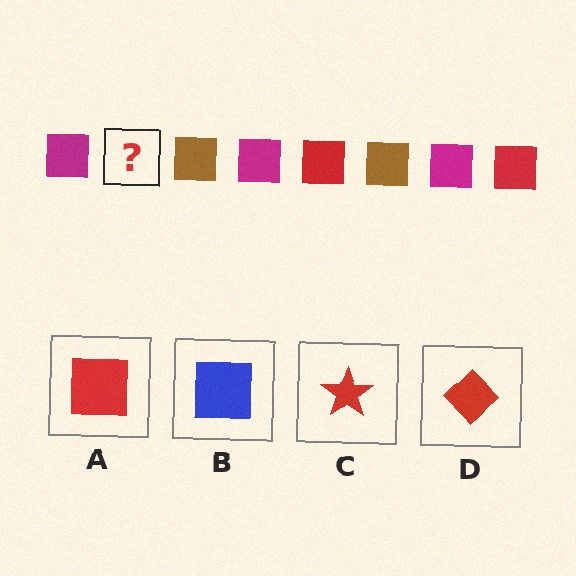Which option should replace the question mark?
Option A.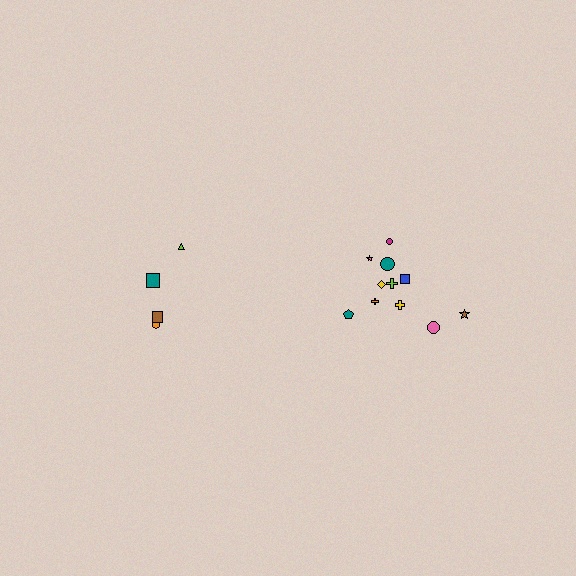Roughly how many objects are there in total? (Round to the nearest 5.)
Roughly 15 objects in total.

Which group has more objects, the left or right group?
The right group.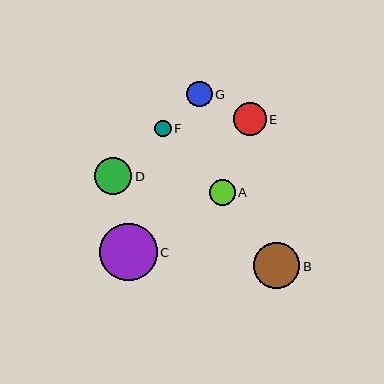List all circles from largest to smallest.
From largest to smallest: C, B, D, E, A, G, F.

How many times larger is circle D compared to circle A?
Circle D is approximately 1.4 times the size of circle A.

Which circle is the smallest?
Circle F is the smallest with a size of approximately 16 pixels.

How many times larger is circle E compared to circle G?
Circle E is approximately 1.3 times the size of circle G.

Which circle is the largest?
Circle C is the largest with a size of approximately 57 pixels.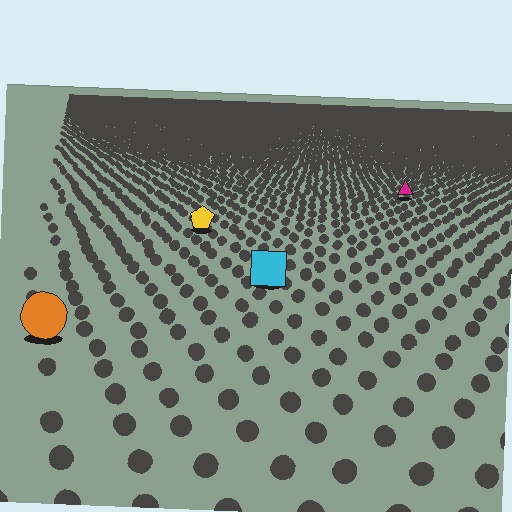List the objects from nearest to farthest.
From nearest to farthest: the orange circle, the cyan square, the yellow pentagon, the magenta triangle.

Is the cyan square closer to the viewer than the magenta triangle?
Yes. The cyan square is closer — you can tell from the texture gradient: the ground texture is coarser near it.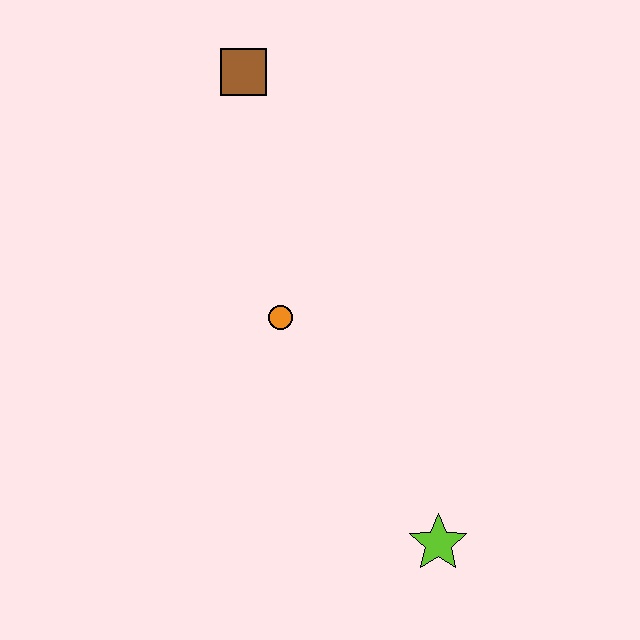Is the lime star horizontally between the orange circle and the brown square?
No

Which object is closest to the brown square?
The orange circle is closest to the brown square.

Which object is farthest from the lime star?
The brown square is farthest from the lime star.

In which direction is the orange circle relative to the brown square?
The orange circle is below the brown square.